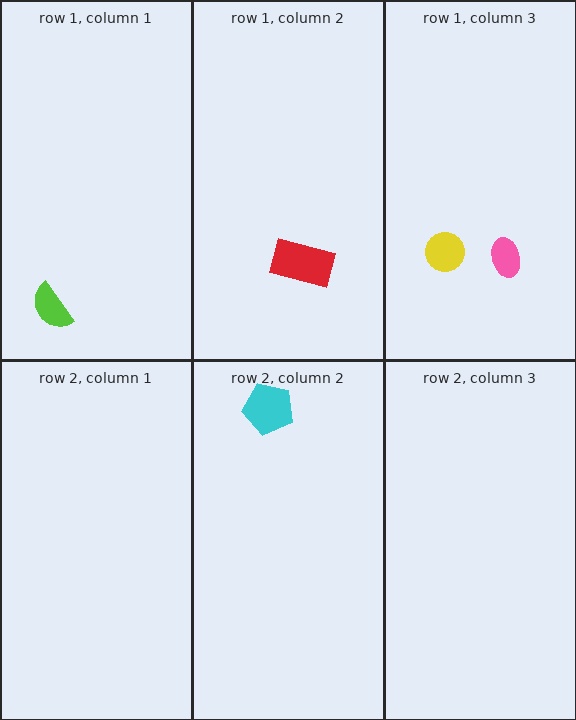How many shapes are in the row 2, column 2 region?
1.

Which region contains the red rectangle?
The row 1, column 2 region.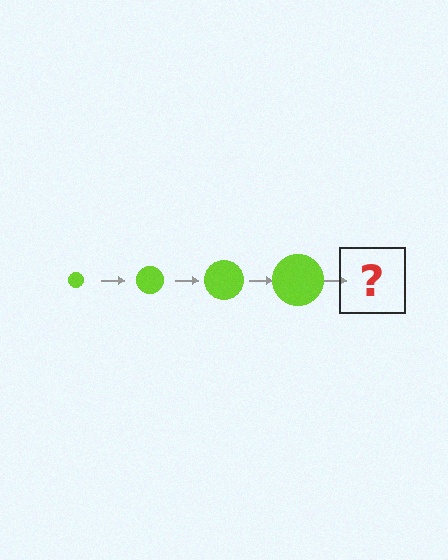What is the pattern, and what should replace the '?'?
The pattern is that the circle gets progressively larger each step. The '?' should be a lime circle, larger than the previous one.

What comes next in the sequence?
The next element should be a lime circle, larger than the previous one.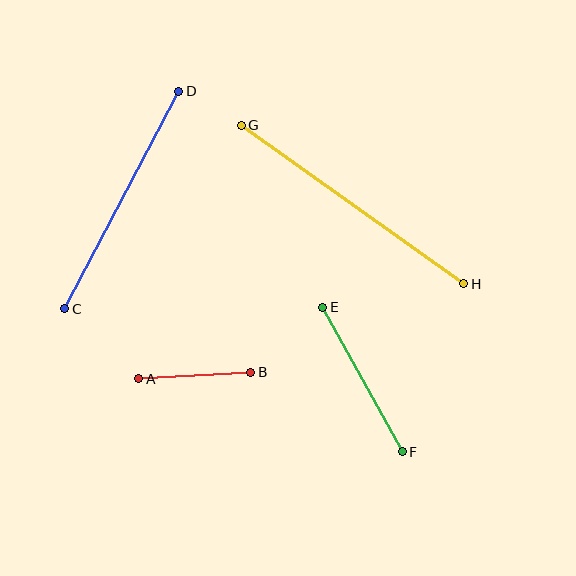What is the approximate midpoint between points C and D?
The midpoint is at approximately (122, 200) pixels.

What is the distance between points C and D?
The distance is approximately 246 pixels.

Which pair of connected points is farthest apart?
Points G and H are farthest apart.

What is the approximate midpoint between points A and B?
The midpoint is at approximately (195, 375) pixels.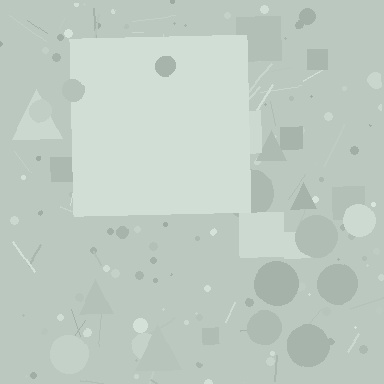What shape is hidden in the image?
A square is hidden in the image.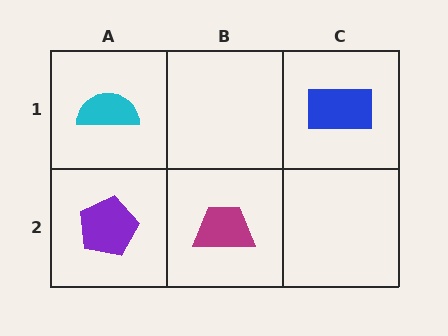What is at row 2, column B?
A magenta trapezoid.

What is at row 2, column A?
A purple pentagon.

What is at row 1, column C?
A blue rectangle.